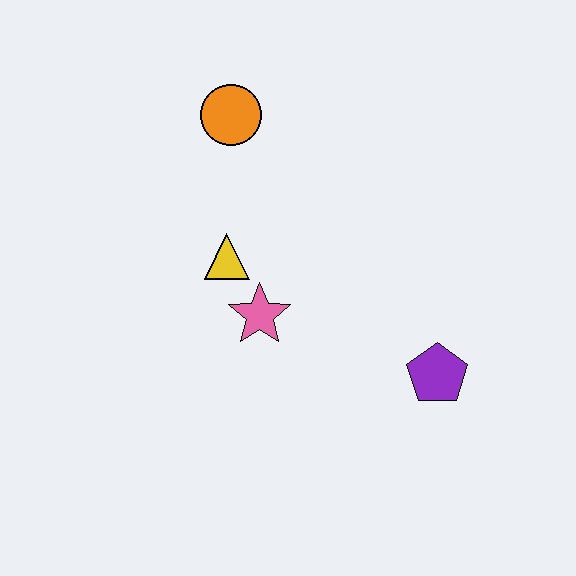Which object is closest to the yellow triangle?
The pink star is closest to the yellow triangle.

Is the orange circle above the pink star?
Yes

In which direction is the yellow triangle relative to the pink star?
The yellow triangle is above the pink star.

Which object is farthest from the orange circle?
The purple pentagon is farthest from the orange circle.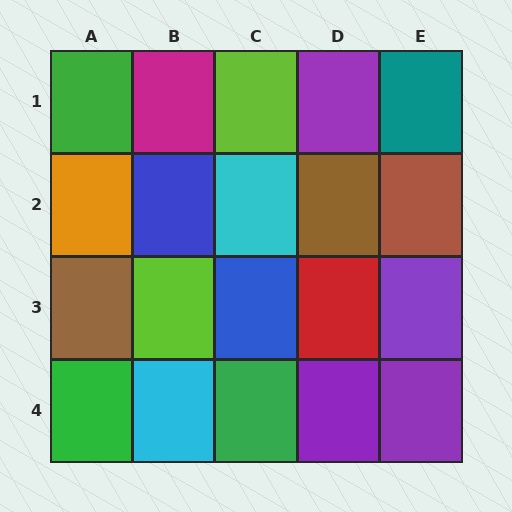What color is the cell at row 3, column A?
Brown.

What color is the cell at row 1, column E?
Teal.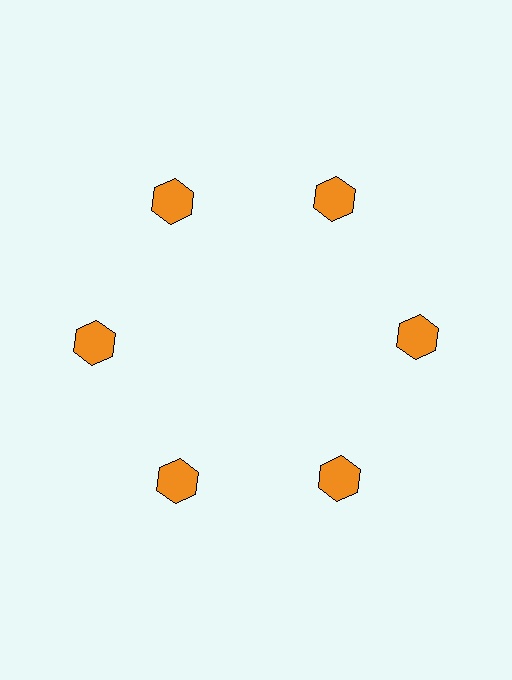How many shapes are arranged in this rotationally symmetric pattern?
There are 6 shapes, arranged in 6 groups of 1.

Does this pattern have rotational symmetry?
Yes, this pattern has 6-fold rotational symmetry. It looks the same after rotating 60 degrees around the center.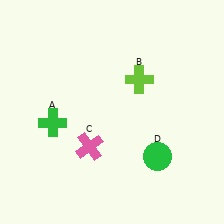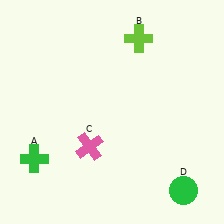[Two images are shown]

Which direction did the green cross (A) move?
The green cross (A) moved down.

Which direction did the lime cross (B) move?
The lime cross (B) moved up.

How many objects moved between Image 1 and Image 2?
3 objects moved between the two images.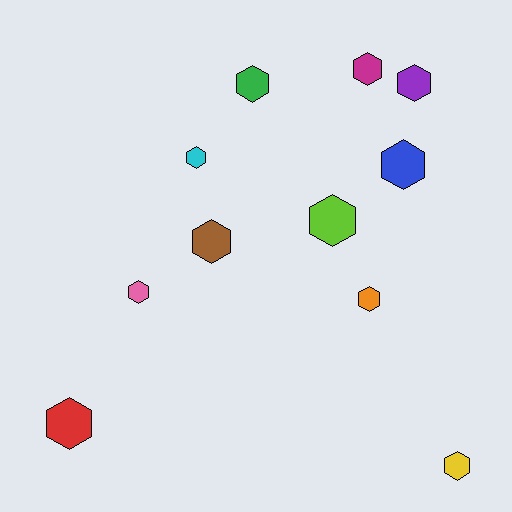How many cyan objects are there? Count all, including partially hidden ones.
There is 1 cyan object.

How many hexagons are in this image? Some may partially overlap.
There are 11 hexagons.